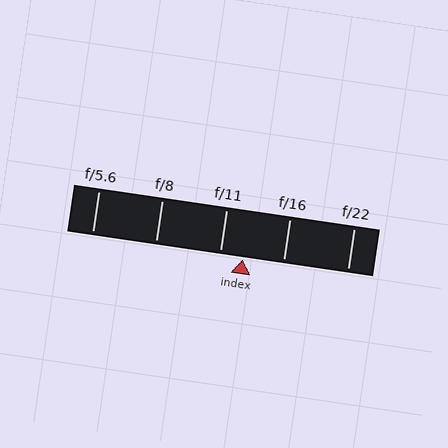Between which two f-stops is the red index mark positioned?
The index mark is between f/11 and f/16.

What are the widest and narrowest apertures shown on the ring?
The widest aperture shown is f/5.6 and the narrowest is f/22.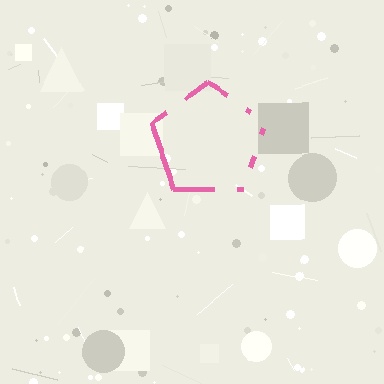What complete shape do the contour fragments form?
The contour fragments form a pentagon.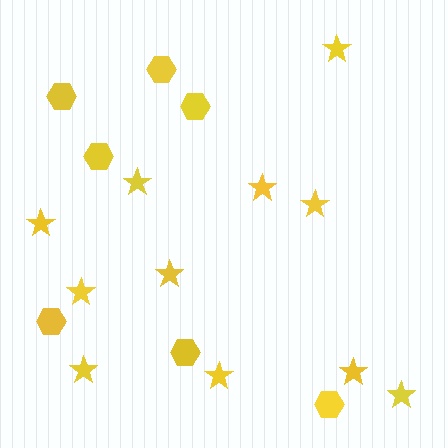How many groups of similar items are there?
There are 2 groups: one group of stars (11) and one group of hexagons (7).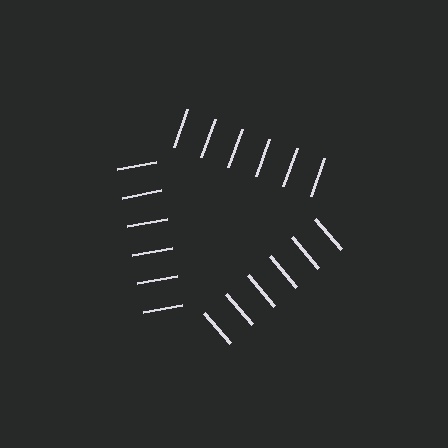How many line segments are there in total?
18 — 6 along each of the 3 edges.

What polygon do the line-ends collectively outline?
An illusory triangle — the line segments terminate on its edges but no continuous stroke is drawn.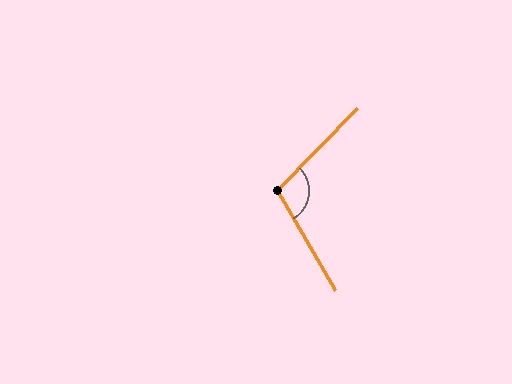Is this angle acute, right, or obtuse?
It is obtuse.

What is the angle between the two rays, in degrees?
Approximately 105 degrees.